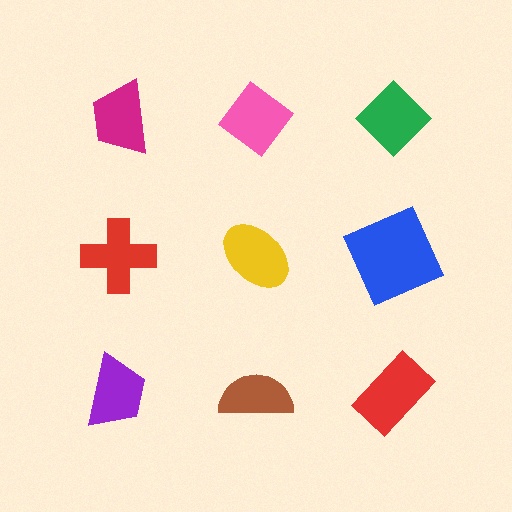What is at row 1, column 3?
A green diamond.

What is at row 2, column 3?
A blue square.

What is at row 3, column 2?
A brown semicircle.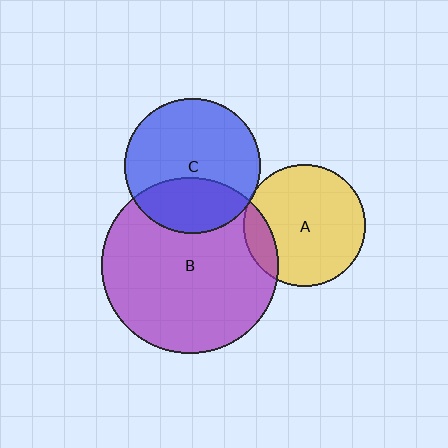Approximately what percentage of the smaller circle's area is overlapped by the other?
Approximately 15%.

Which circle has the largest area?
Circle B (purple).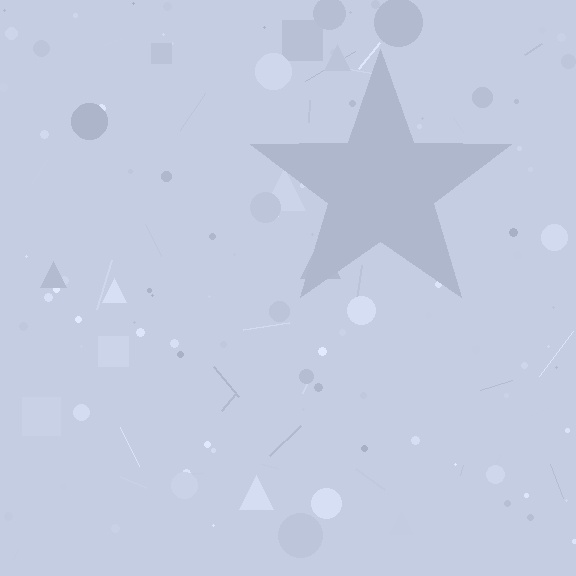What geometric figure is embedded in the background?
A star is embedded in the background.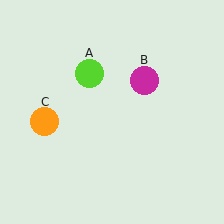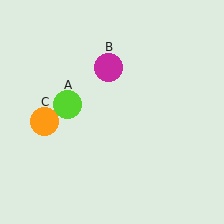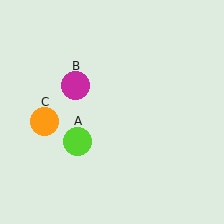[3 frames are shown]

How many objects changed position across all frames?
2 objects changed position: lime circle (object A), magenta circle (object B).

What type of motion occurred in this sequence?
The lime circle (object A), magenta circle (object B) rotated counterclockwise around the center of the scene.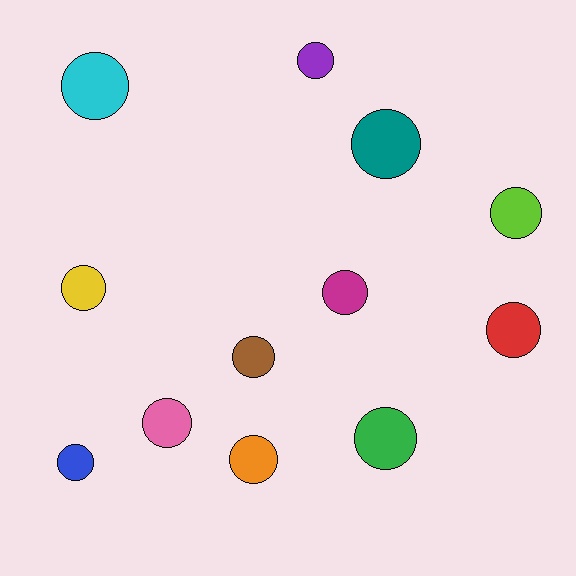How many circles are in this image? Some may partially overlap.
There are 12 circles.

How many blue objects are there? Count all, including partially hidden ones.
There is 1 blue object.